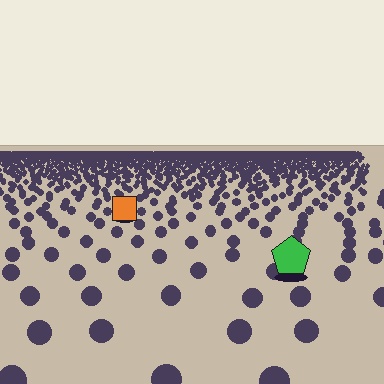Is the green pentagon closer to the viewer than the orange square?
Yes. The green pentagon is closer — you can tell from the texture gradient: the ground texture is coarser near it.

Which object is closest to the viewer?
The green pentagon is closest. The texture marks near it are larger and more spread out.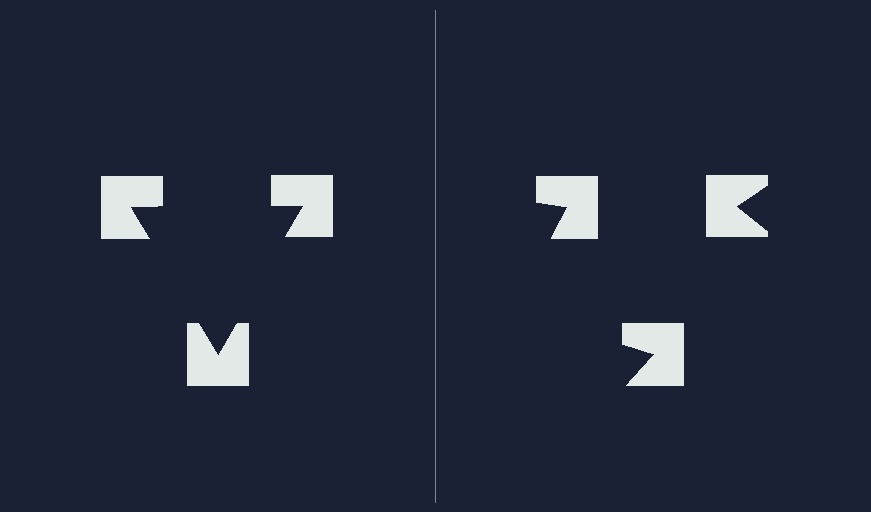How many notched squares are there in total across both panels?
6 — 3 on each side.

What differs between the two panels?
The notched squares are positioned identically on both sides; only the wedge orientations differ. On the left they align to a triangle; on the right they are misaligned.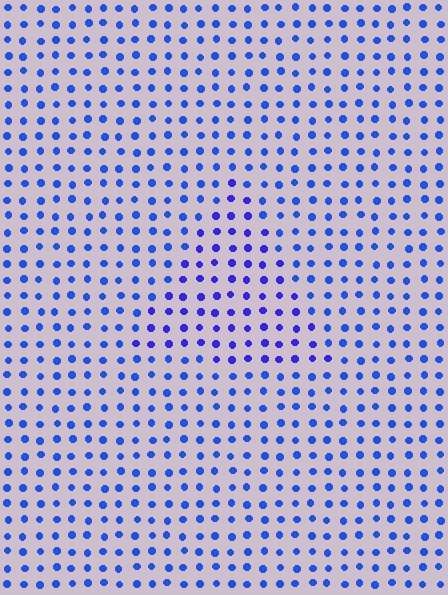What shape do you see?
I see a triangle.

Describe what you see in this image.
The image is filled with small blue elements in a uniform arrangement. A triangle-shaped region is visible where the elements are tinted to a slightly different hue, forming a subtle color boundary.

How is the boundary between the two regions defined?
The boundary is defined purely by a slight shift in hue (about 21 degrees). Spacing, size, and orientation are identical on both sides.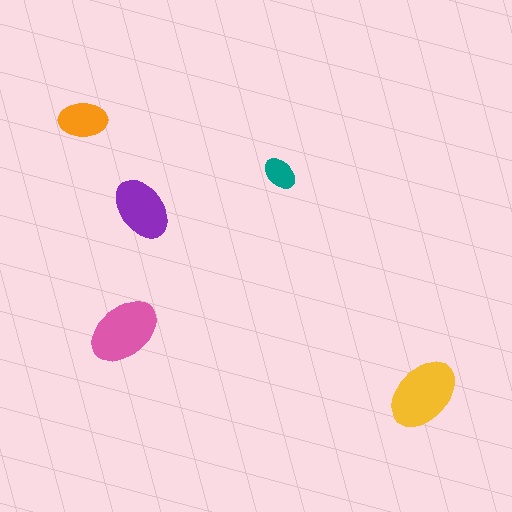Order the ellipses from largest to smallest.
the yellow one, the pink one, the purple one, the orange one, the teal one.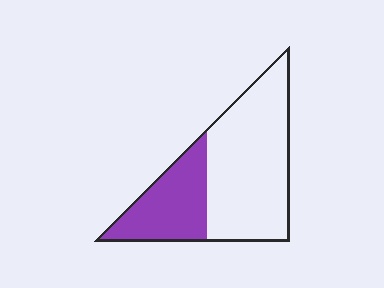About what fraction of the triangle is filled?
About one third (1/3).